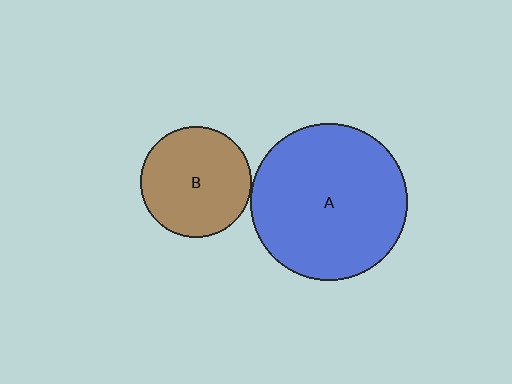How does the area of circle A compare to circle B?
Approximately 2.0 times.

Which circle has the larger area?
Circle A (blue).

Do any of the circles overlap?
No, none of the circles overlap.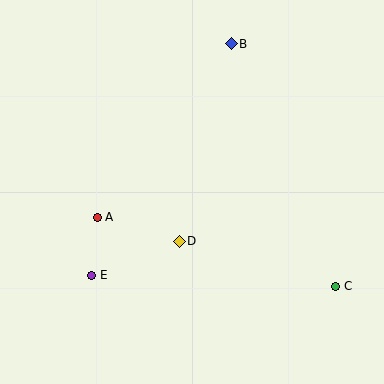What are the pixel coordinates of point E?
Point E is at (92, 275).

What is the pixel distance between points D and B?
The distance between D and B is 204 pixels.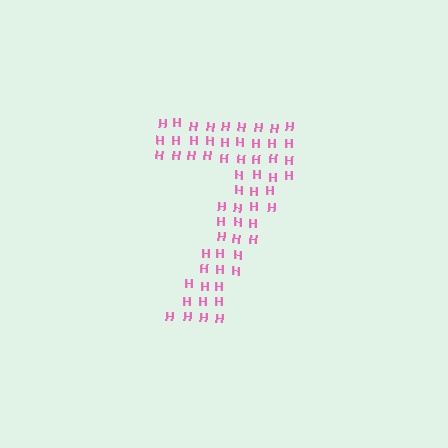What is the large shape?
The large shape is the digit 7.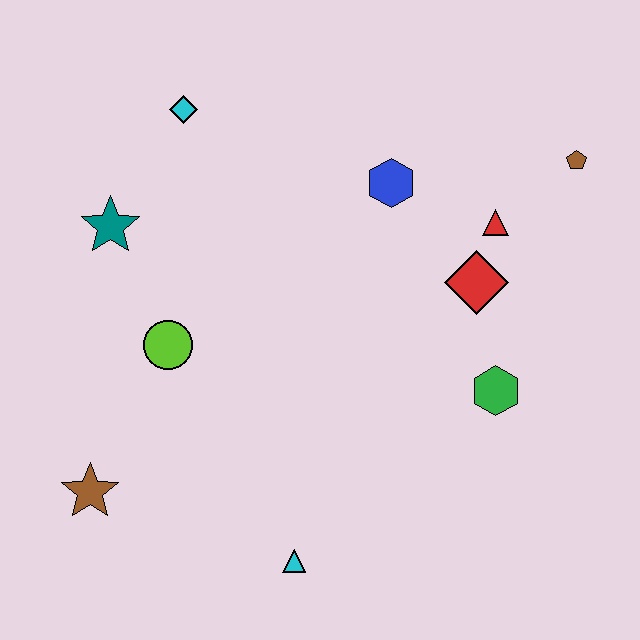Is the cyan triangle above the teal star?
No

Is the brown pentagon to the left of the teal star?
No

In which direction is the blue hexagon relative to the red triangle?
The blue hexagon is to the left of the red triangle.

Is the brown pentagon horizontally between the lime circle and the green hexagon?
No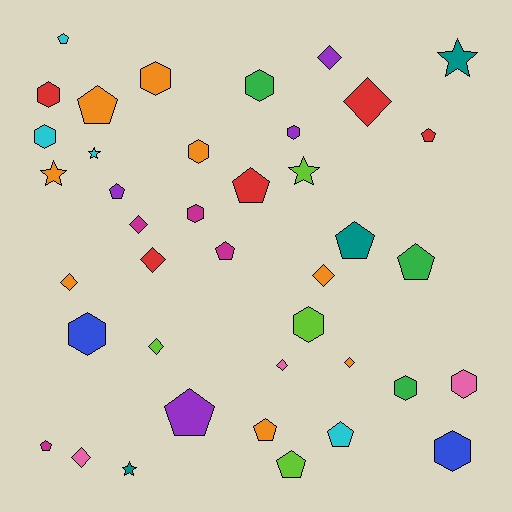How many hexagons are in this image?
There are 12 hexagons.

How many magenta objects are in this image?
There are 4 magenta objects.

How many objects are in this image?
There are 40 objects.